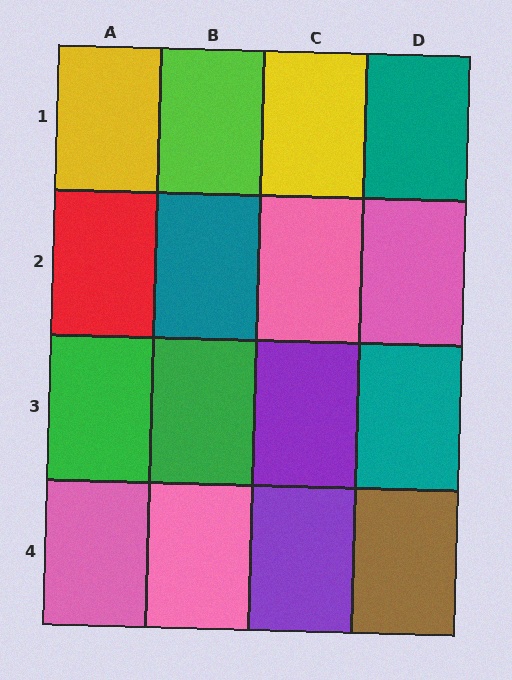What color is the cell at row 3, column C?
Purple.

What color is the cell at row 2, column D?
Pink.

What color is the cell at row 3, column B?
Green.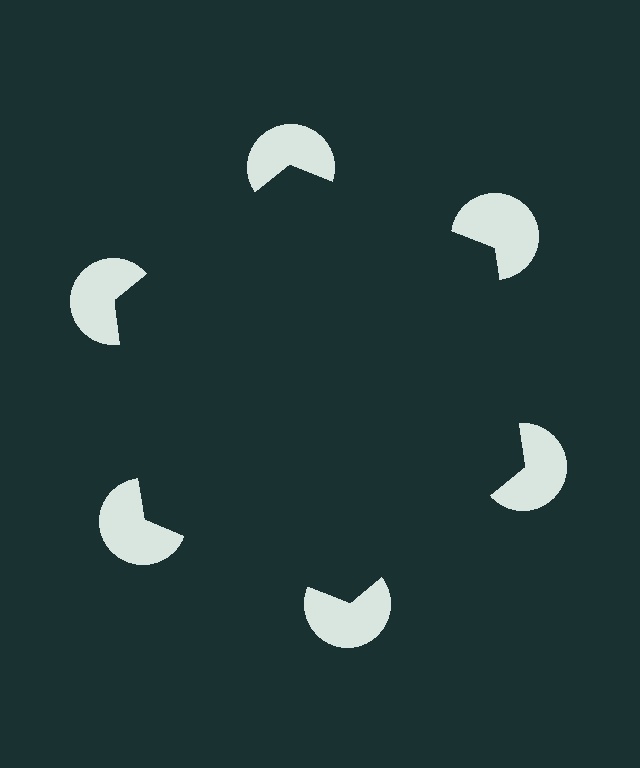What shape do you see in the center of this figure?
An illusory hexagon — its edges are inferred from the aligned wedge cuts in the pac-man discs, not physically drawn.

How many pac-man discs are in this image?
There are 6 — one at each vertex of the illusory hexagon.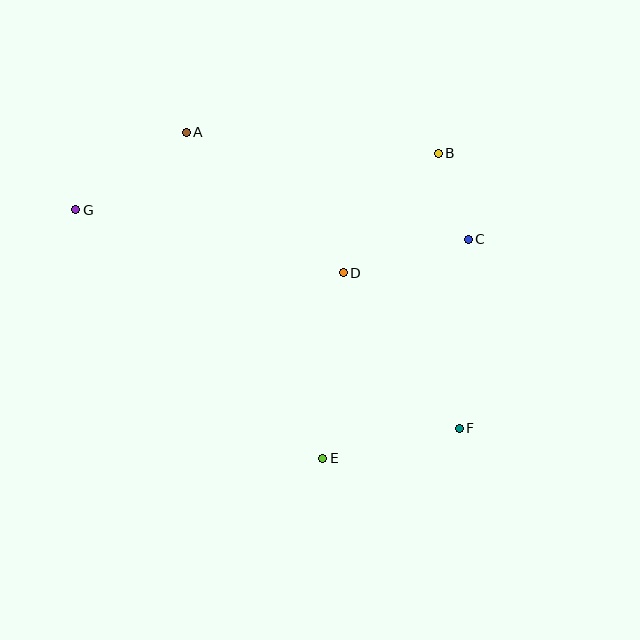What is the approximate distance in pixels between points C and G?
The distance between C and G is approximately 393 pixels.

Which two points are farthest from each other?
Points F and G are farthest from each other.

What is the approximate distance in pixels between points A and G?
The distance between A and G is approximately 135 pixels.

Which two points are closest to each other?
Points B and C are closest to each other.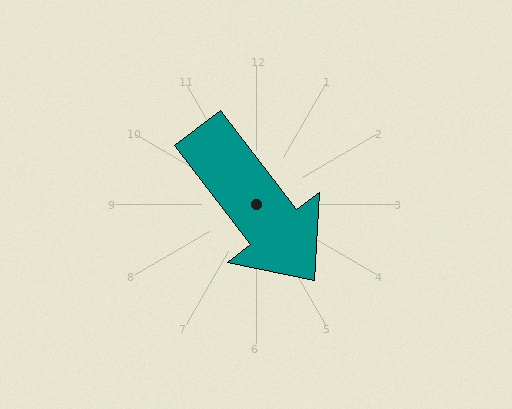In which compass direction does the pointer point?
Southeast.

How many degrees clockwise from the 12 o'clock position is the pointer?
Approximately 143 degrees.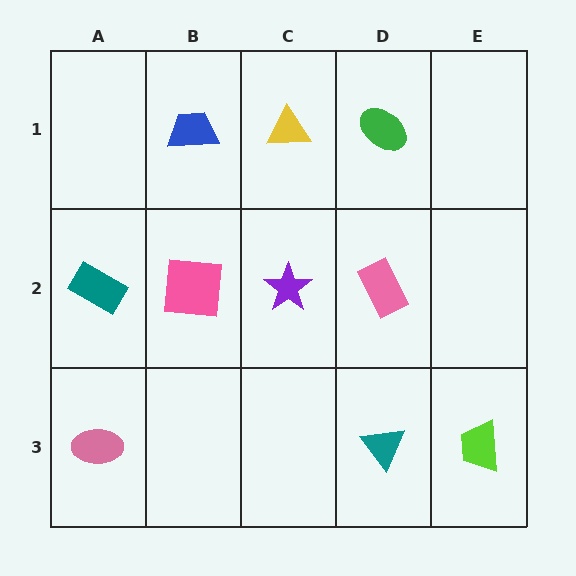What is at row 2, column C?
A purple star.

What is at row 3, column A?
A pink ellipse.